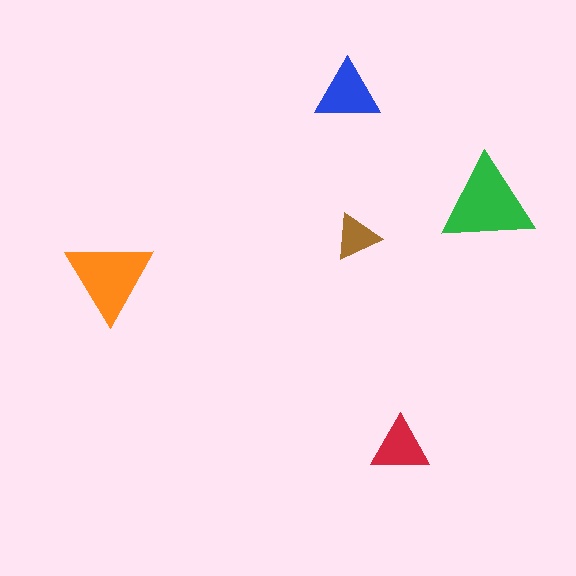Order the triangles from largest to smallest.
the green one, the orange one, the blue one, the red one, the brown one.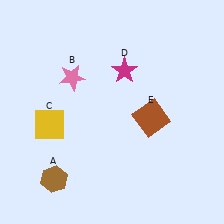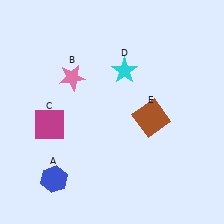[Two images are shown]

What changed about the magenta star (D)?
In Image 1, D is magenta. In Image 2, it changed to cyan.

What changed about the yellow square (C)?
In Image 1, C is yellow. In Image 2, it changed to magenta.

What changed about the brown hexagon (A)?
In Image 1, A is brown. In Image 2, it changed to blue.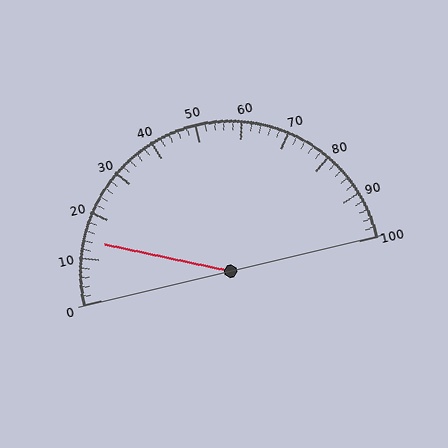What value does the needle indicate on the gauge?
The needle indicates approximately 14.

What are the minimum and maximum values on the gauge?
The gauge ranges from 0 to 100.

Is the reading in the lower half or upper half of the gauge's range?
The reading is in the lower half of the range (0 to 100).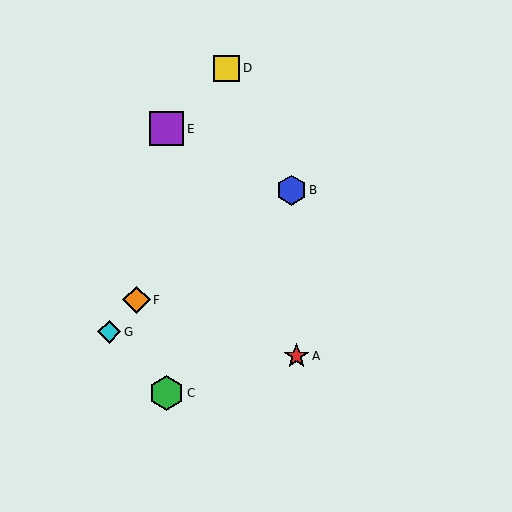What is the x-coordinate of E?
Object E is at x≈167.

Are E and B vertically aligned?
No, E is at x≈167 and B is at x≈291.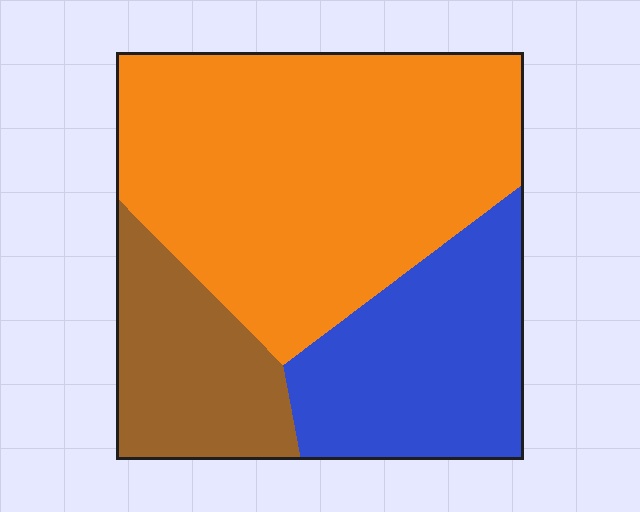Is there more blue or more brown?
Blue.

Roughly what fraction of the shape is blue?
Blue takes up about one quarter (1/4) of the shape.